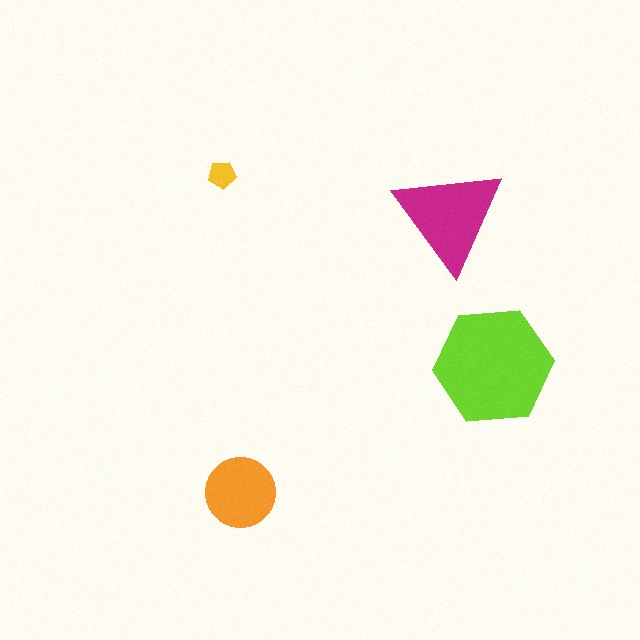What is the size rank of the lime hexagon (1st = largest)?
1st.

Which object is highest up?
The yellow pentagon is topmost.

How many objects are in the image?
There are 4 objects in the image.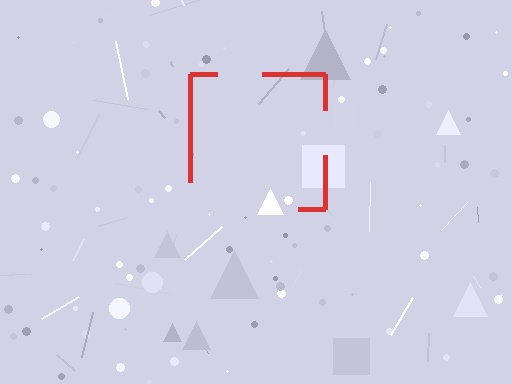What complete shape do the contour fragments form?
The contour fragments form a square.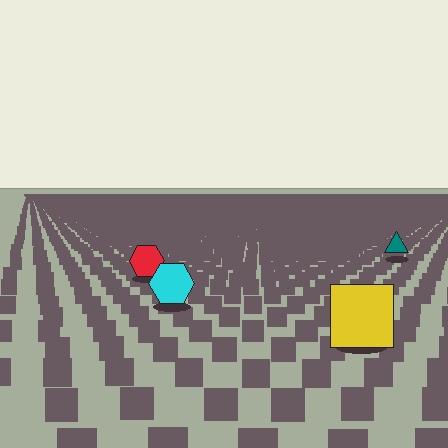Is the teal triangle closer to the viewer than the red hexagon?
No. The red hexagon is closer — you can tell from the texture gradient: the ground texture is coarser near it.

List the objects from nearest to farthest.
From nearest to farthest: the yellow square, the cyan hexagon, the red hexagon, the teal triangle.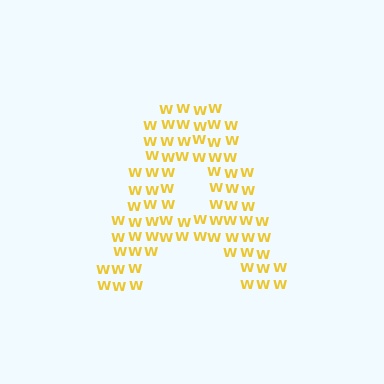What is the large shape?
The large shape is the letter A.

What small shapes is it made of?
It is made of small letter W's.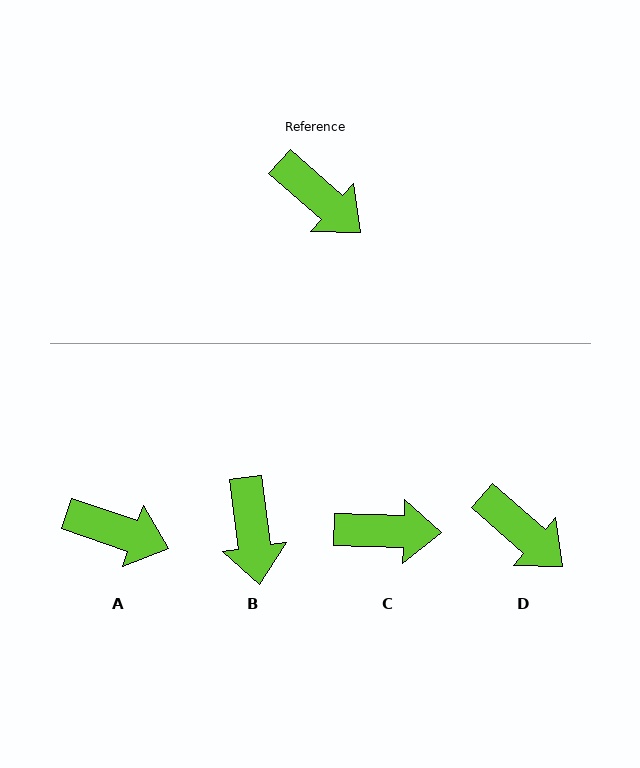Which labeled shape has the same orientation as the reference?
D.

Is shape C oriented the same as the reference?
No, it is off by about 40 degrees.